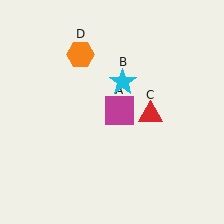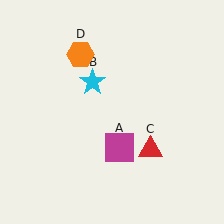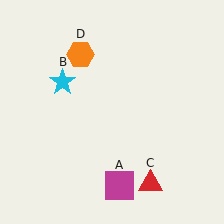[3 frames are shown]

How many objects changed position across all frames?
3 objects changed position: magenta square (object A), cyan star (object B), red triangle (object C).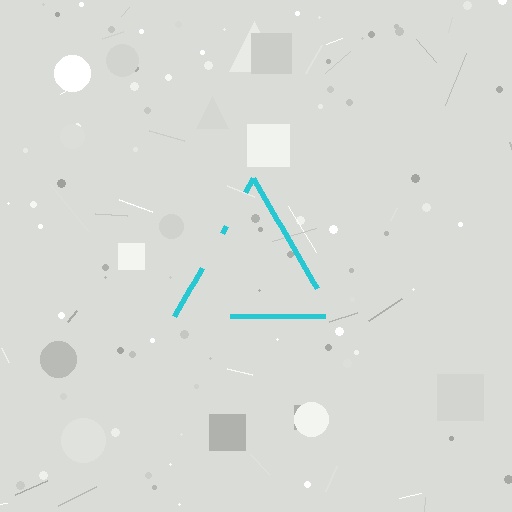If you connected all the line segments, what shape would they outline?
They would outline a triangle.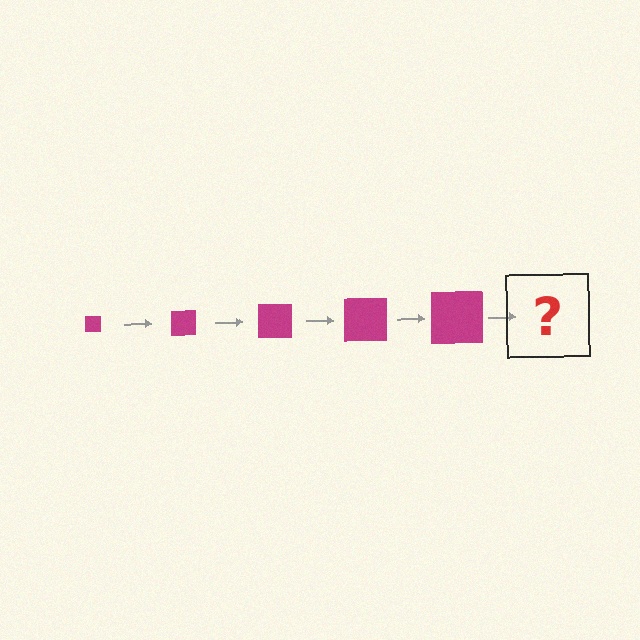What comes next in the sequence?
The next element should be a magenta square, larger than the previous one.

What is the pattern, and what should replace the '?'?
The pattern is that the square gets progressively larger each step. The '?' should be a magenta square, larger than the previous one.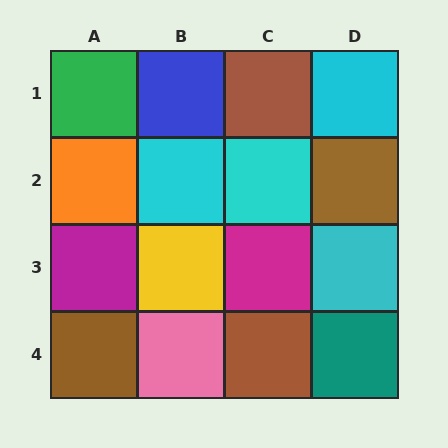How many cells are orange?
1 cell is orange.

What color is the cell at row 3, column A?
Magenta.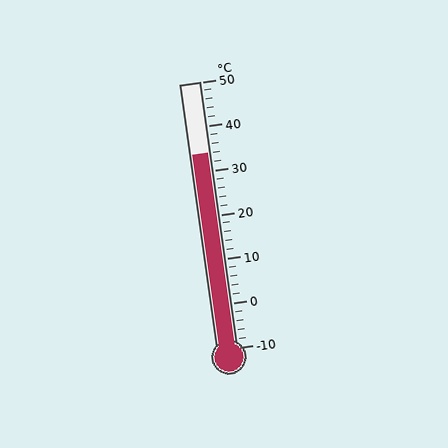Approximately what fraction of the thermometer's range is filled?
The thermometer is filled to approximately 75% of its range.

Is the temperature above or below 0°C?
The temperature is above 0°C.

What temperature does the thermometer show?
The thermometer shows approximately 34°C.